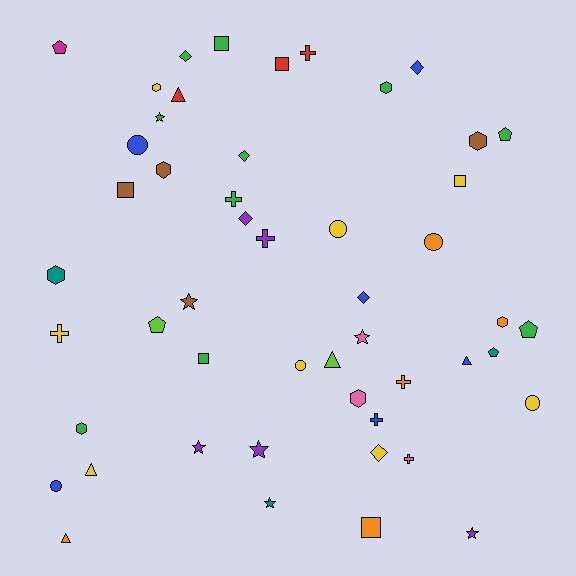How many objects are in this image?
There are 50 objects.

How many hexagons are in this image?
There are 8 hexagons.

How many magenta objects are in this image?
There is 1 magenta object.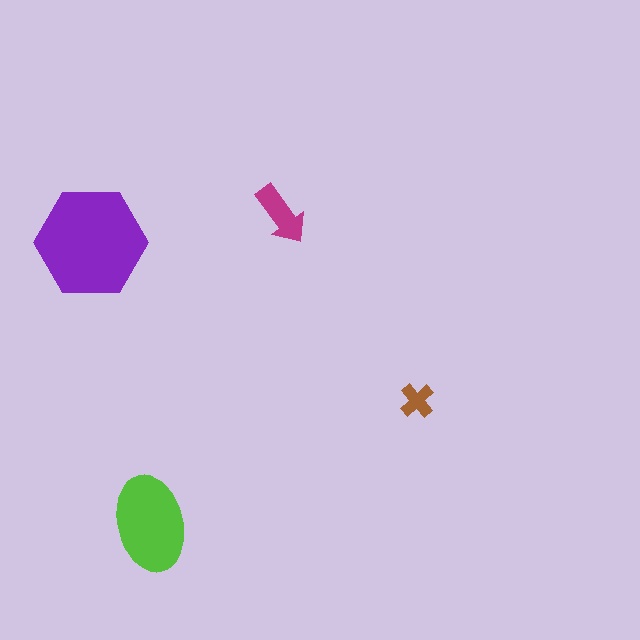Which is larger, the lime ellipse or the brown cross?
The lime ellipse.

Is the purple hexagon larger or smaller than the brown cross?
Larger.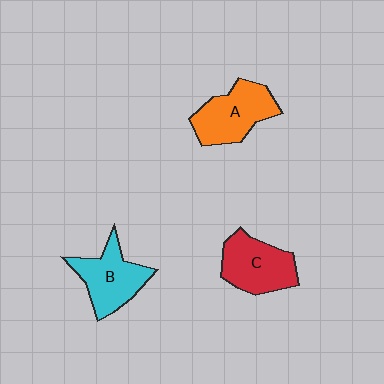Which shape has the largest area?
Shape A (orange).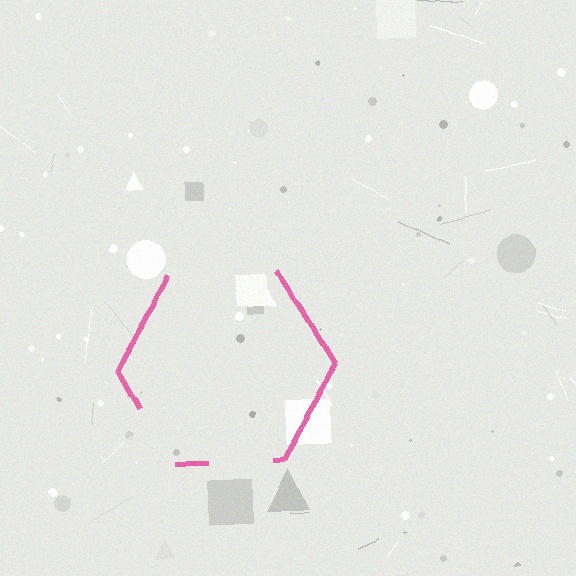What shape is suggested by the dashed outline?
The dashed outline suggests a hexagon.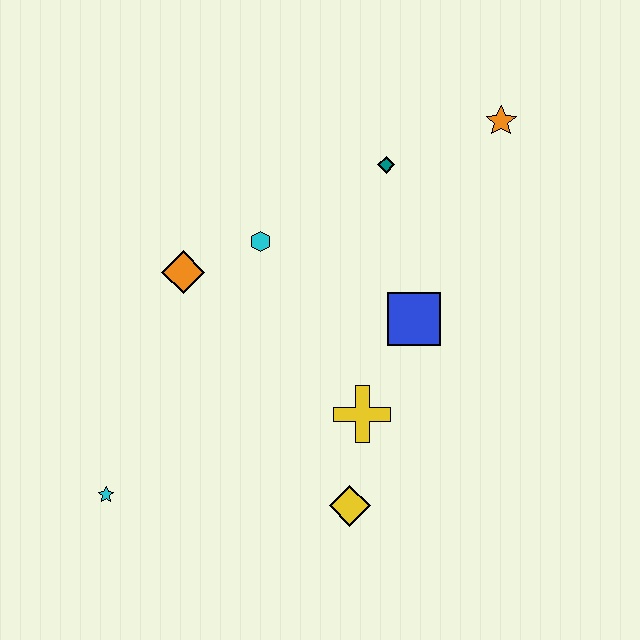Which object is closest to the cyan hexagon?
The orange diamond is closest to the cyan hexagon.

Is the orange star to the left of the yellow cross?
No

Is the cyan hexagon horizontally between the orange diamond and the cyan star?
No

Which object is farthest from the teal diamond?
The cyan star is farthest from the teal diamond.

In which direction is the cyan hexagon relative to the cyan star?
The cyan hexagon is above the cyan star.